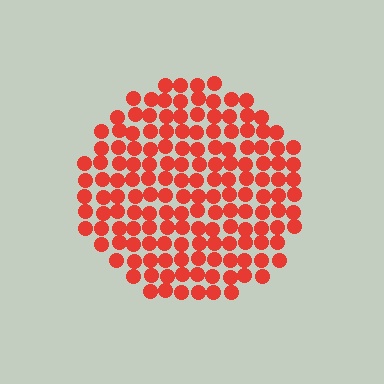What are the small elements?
The small elements are circles.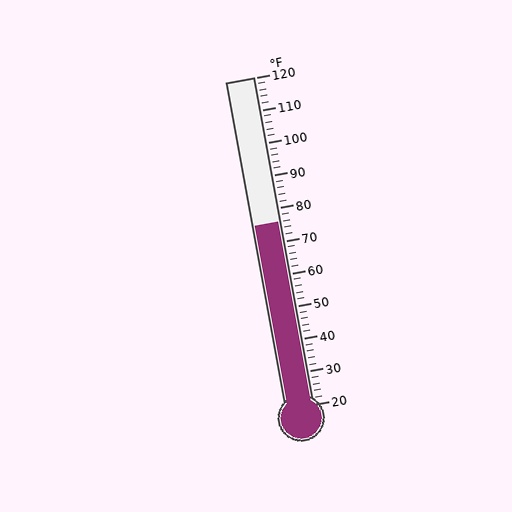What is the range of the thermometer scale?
The thermometer scale ranges from 20°F to 120°F.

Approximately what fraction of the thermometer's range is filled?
The thermometer is filled to approximately 55% of its range.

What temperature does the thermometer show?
The thermometer shows approximately 76°F.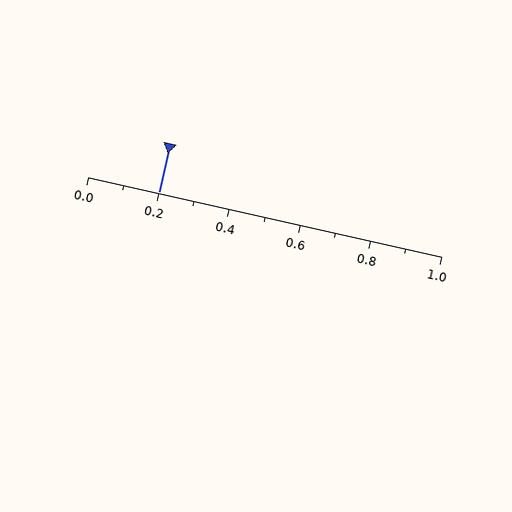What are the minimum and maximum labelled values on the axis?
The axis runs from 0.0 to 1.0.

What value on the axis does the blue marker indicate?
The marker indicates approximately 0.2.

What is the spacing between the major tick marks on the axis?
The major ticks are spaced 0.2 apart.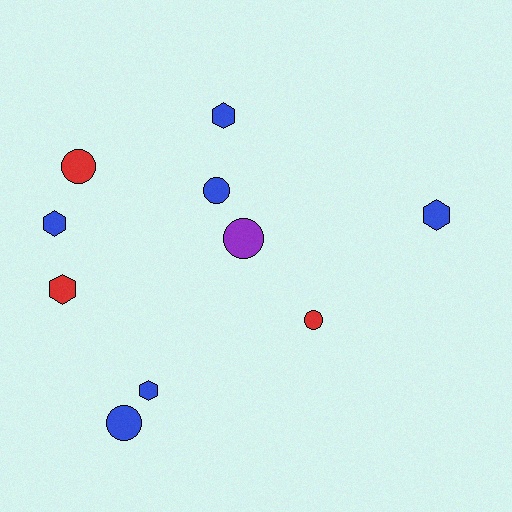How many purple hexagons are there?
There are no purple hexagons.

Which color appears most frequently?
Blue, with 6 objects.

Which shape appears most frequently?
Hexagon, with 5 objects.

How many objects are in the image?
There are 10 objects.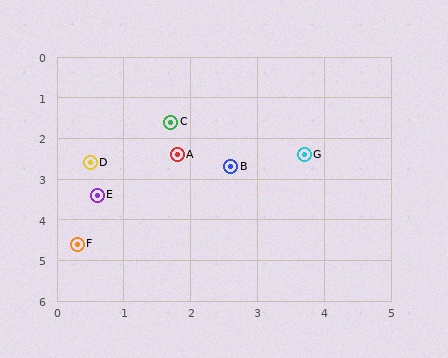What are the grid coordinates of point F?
Point F is at approximately (0.3, 4.6).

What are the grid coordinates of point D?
Point D is at approximately (0.5, 2.6).